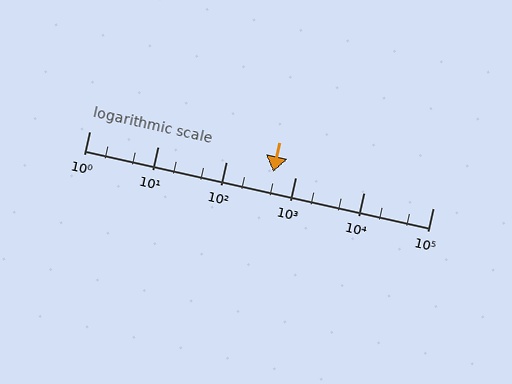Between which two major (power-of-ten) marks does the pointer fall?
The pointer is between 100 and 1000.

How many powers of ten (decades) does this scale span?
The scale spans 5 decades, from 1 to 100000.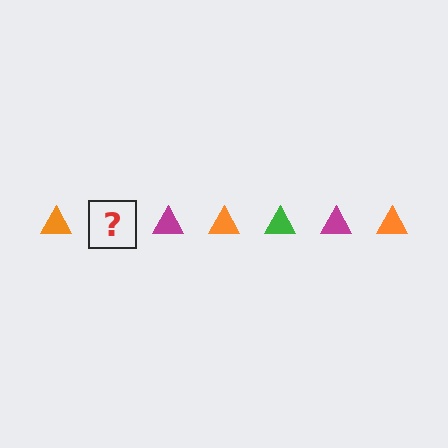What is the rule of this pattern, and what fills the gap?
The rule is that the pattern cycles through orange, green, magenta triangles. The gap should be filled with a green triangle.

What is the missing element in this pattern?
The missing element is a green triangle.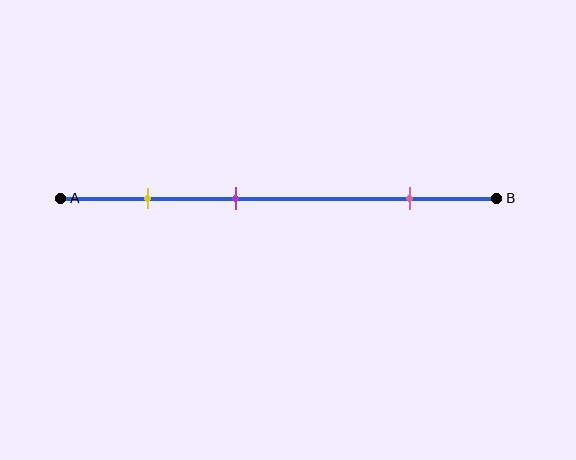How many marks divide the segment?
There are 3 marks dividing the segment.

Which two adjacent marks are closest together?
The yellow and purple marks are the closest adjacent pair.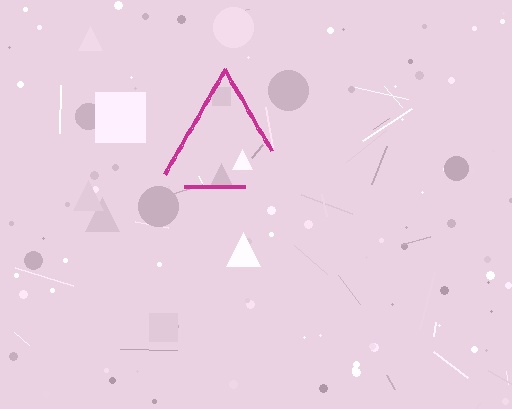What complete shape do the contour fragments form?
The contour fragments form a triangle.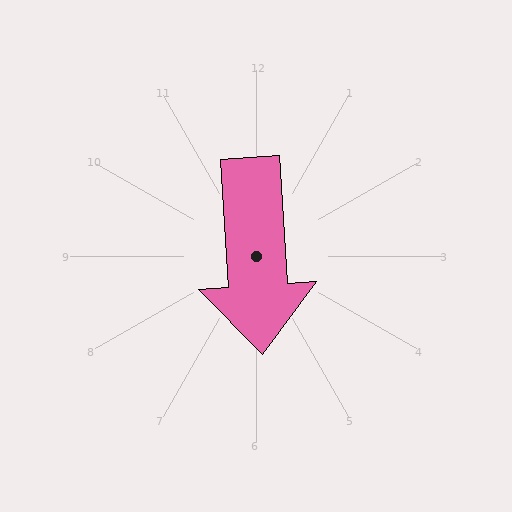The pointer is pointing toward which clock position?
Roughly 6 o'clock.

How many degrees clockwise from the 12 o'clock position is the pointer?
Approximately 176 degrees.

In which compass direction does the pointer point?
South.